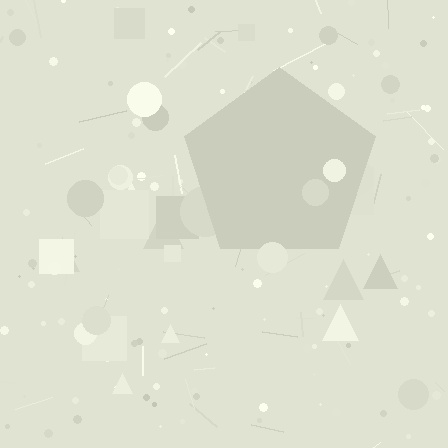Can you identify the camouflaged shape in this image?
The camouflaged shape is a pentagon.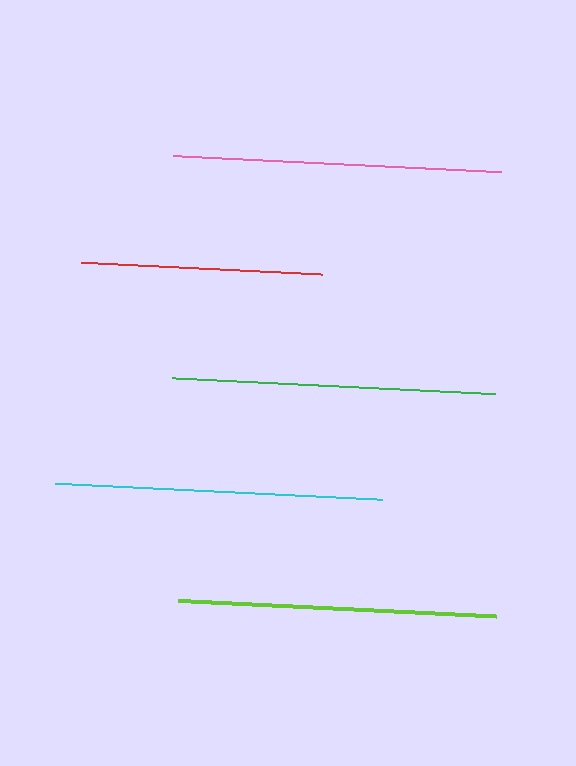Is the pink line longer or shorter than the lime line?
The pink line is longer than the lime line.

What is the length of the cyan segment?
The cyan segment is approximately 328 pixels long.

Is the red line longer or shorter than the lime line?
The lime line is longer than the red line.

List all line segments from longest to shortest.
From longest to shortest: pink, cyan, green, lime, red.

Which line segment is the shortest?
The red line is the shortest at approximately 242 pixels.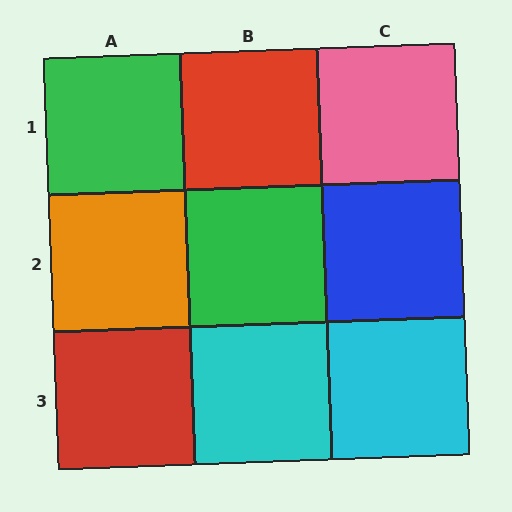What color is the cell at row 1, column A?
Green.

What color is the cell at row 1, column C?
Pink.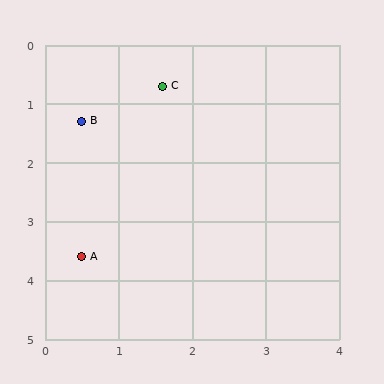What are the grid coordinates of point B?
Point B is at approximately (0.5, 1.3).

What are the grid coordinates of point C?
Point C is at approximately (1.6, 0.7).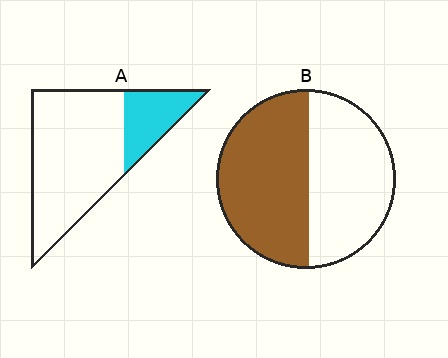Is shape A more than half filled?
No.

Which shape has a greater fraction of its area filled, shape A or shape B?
Shape B.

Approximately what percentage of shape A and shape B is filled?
A is approximately 25% and B is approximately 50%.